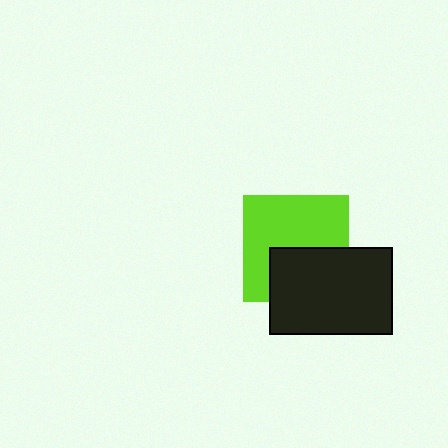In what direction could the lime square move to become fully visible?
The lime square could move up. That would shift it out from behind the black rectangle entirely.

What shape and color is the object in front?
The object in front is a black rectangle.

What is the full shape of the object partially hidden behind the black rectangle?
The partially hidden object is a lime square.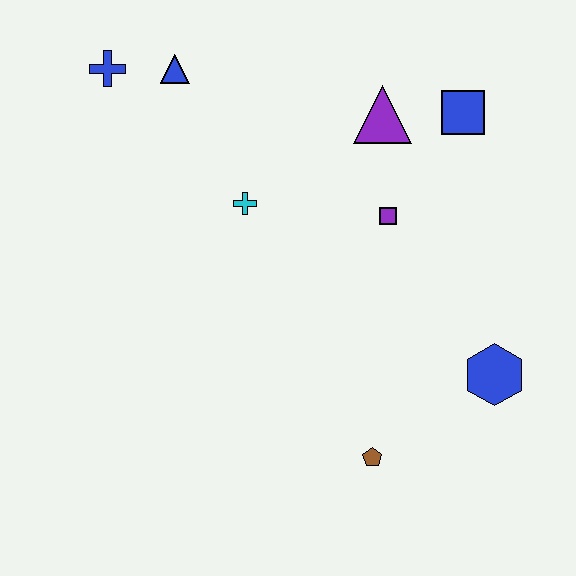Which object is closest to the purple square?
The purple triangle is closest to the purple square.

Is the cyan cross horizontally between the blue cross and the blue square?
Yes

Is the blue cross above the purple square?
Yes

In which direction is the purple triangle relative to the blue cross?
The purple triangle is to the right of the blue cross.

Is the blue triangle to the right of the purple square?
No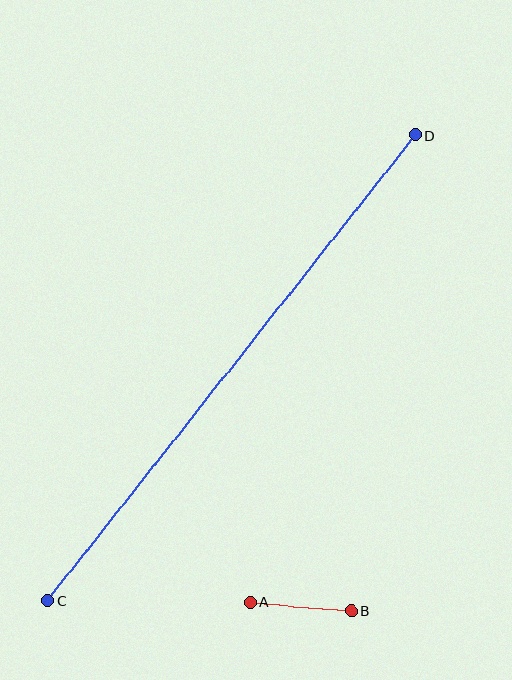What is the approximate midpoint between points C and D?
The midpoint is at approximately (231, 368) pixels.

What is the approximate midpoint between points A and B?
The midpoint is at approximately (301, 607) pixels.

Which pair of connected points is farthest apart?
Points C and D are farthest apart.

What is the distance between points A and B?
The distance is approximately 101 pixels.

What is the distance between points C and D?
The distance is approximately 593 pixels.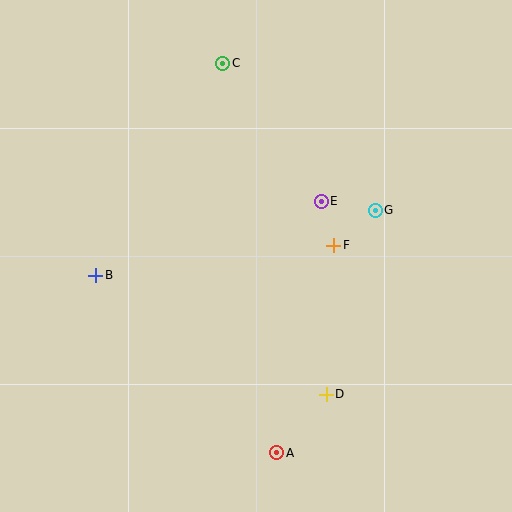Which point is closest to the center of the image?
Point F at (334, 245) is closest to the center.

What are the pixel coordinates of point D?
Point D is at (326, 394).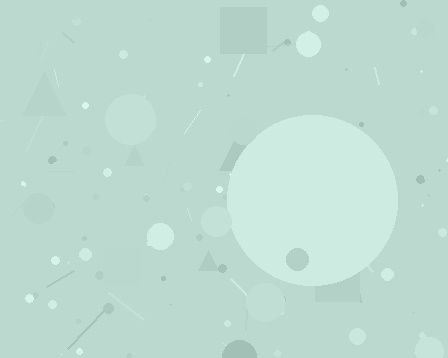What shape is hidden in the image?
A circle is hidden in the image.